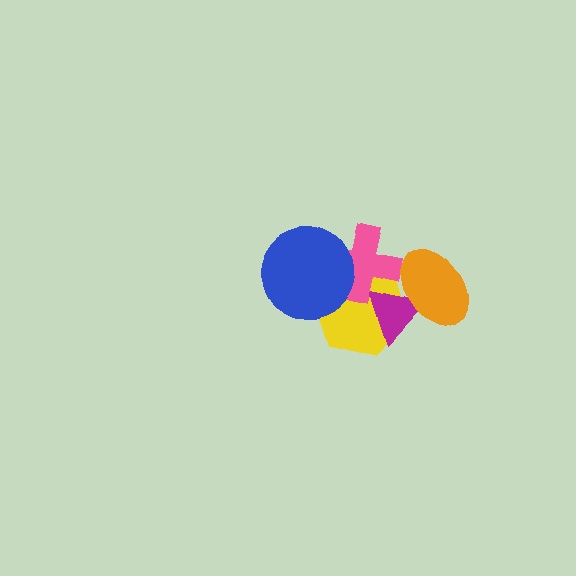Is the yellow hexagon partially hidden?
Yes, it is partially covered by another shape.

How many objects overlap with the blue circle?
2 objects overlap with the blue circle.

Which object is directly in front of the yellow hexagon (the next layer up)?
The magenta triangle is directly in front of the yellow hexagon.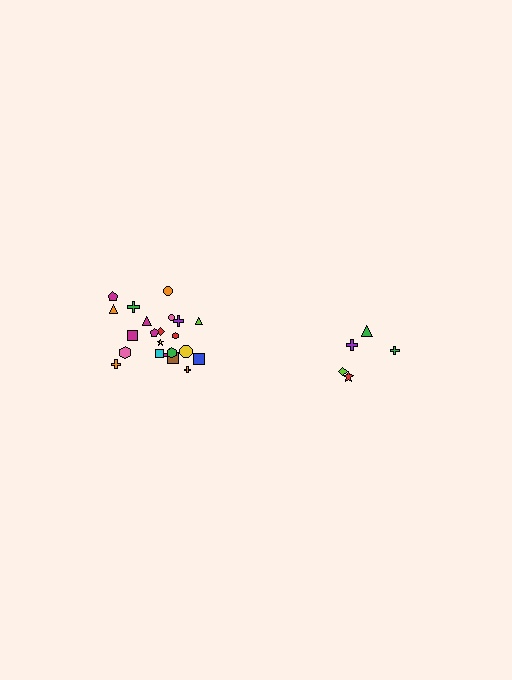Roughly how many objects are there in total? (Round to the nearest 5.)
Roughly 25 objects in total.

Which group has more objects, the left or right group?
The left group.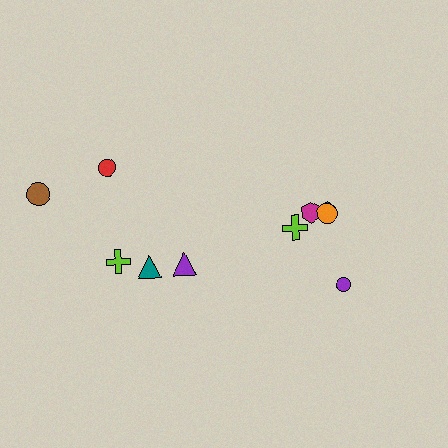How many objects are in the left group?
There are 4 objects.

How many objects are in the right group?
There are 6 objects.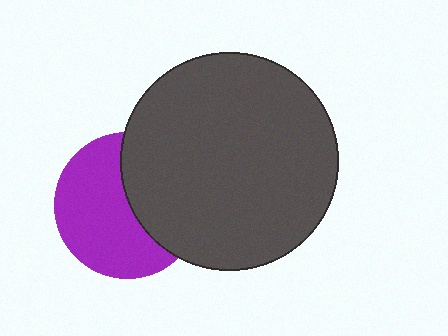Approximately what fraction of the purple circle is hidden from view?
Roughly 42% of the purple circle is hidden behind the dark gray circle.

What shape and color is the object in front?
The object in front is a dark gray circle.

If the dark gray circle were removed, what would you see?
You would see the complete purple circle.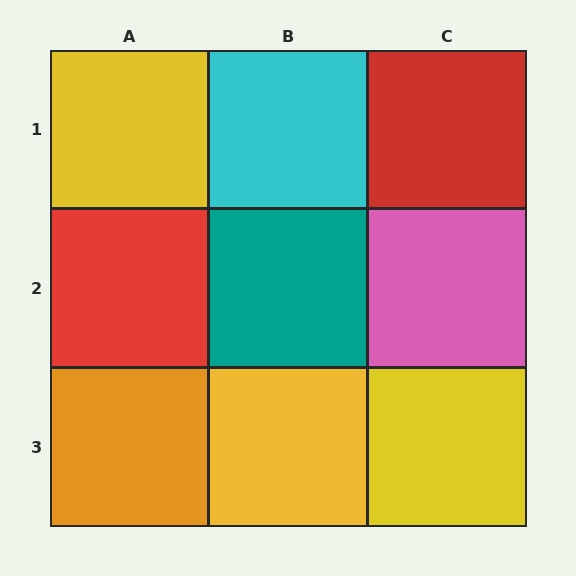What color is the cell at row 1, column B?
Cyan.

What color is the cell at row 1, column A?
Yellow.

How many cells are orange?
1 cell is orange.